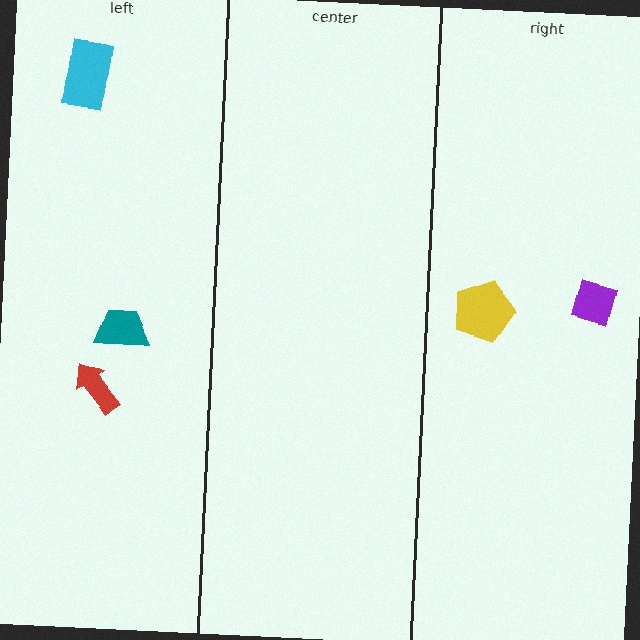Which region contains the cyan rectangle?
The left region.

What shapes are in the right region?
The purple diamond, the yellow pentagon.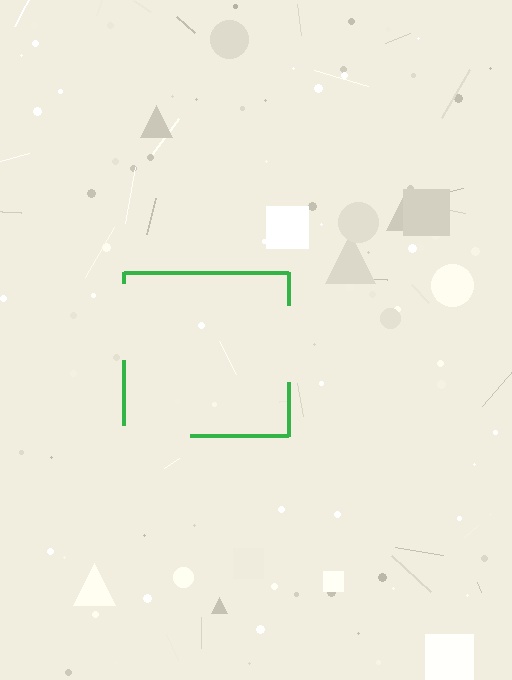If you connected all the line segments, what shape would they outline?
They would outline a square.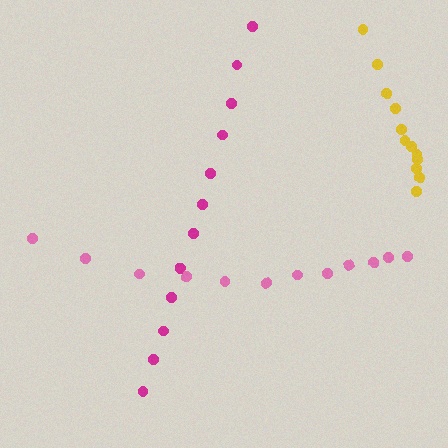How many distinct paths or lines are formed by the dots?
There are 3 distinct paths.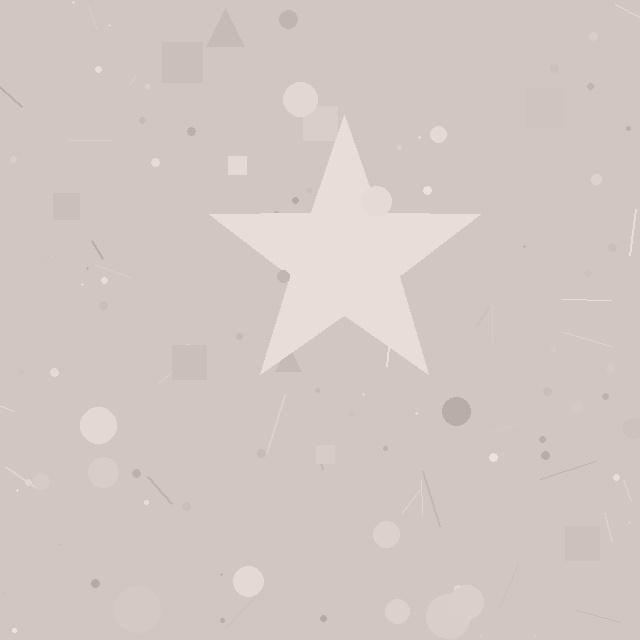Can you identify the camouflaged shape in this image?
The camouflaged shape is a star.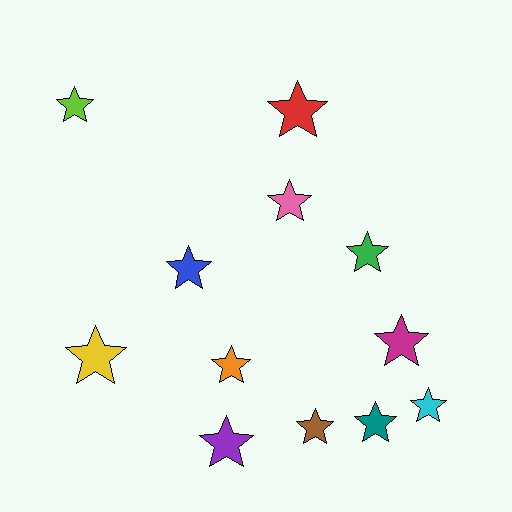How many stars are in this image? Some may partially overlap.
There are 12 stars.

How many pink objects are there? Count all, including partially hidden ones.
There is 1 pink object.